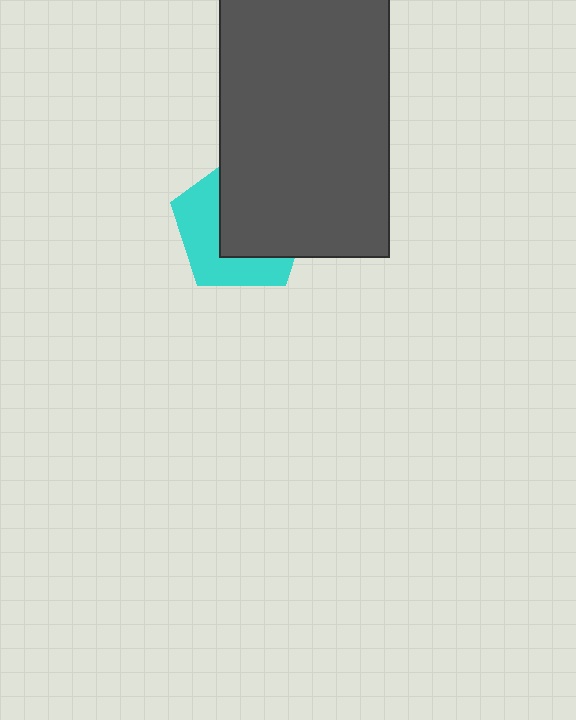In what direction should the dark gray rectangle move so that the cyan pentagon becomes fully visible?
The dark gray rectangle should move toward the upper-right. That is the shortest direction to clear the overlap and leave the cyan pentagon fully visible.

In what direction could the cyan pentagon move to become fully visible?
The cyan pentagon could move toward the lower-left. That would shift it out from behind the dark gray rectangle entirely.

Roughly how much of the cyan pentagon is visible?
A small part of it is visible (roughly 44%).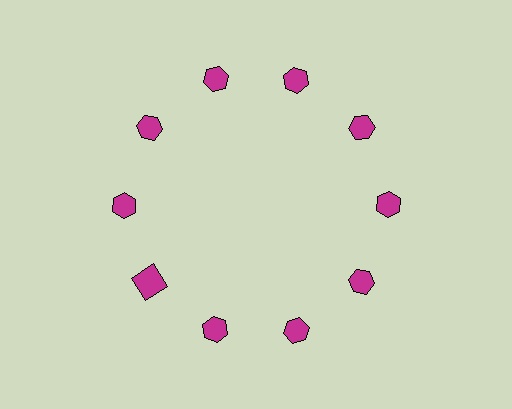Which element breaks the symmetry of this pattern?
The magenta square at roughly the 8 o'clock position breaks the symmetry. All other shapes are magenta hexagons.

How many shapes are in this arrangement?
There are 10 shapes arranged in a ring pattern.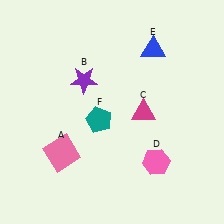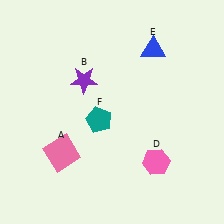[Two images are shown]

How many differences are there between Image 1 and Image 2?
There is 1 difference between the two images.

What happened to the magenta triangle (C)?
The magenta triangle (C) was removed in Image 2. It was in the bottom-right area of Image 1.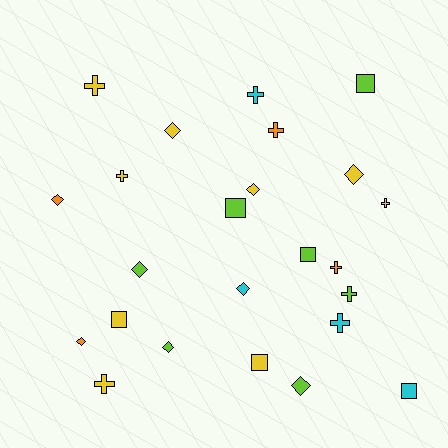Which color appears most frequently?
Yellow, with 9 objects.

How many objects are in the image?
There are 24 objects.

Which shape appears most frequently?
Cross, with 9 objects.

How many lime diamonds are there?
There are 3 lime diamonds.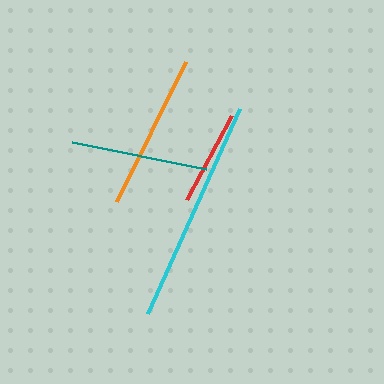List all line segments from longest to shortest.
From longest to shortest: cyan, orange, teal, red.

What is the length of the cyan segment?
The cyan segment is approximately 224 pixels long.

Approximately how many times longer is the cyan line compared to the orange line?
The cyan line is approximately 1.4 times the length of the orange line.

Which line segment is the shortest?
The red line is the shortest at approximately 95 pixels.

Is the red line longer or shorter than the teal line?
The teal line is longer than the red line.